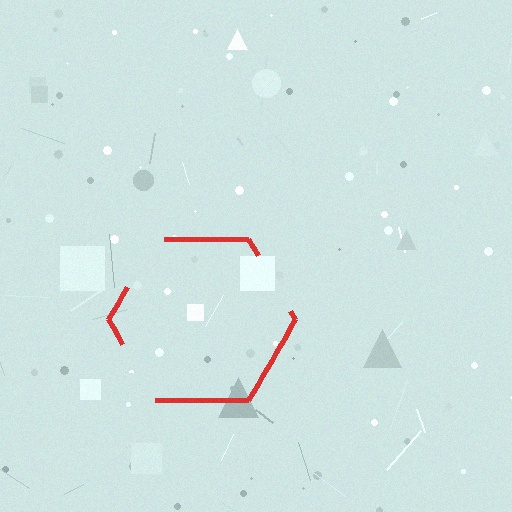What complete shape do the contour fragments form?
The contour fragments form a hexagon.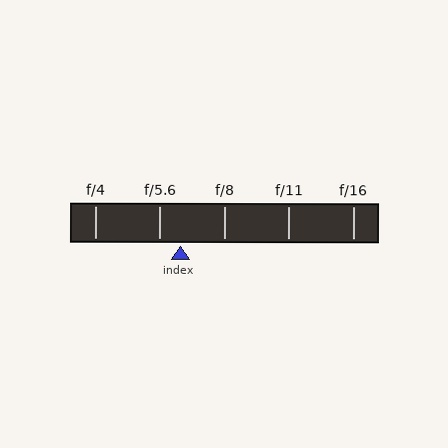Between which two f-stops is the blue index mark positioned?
The index mark is between f/5.6 and f/8.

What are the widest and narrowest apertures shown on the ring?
The widest aperture shown is f/4 and the narrowest is f/16.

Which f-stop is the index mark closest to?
The index mark is closest to f/5.6.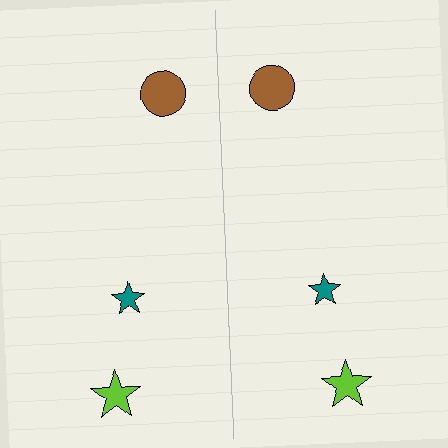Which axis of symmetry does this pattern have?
The pattern has a vertical axis of symmetry running through the center of the image.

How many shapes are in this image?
There are 6 shapes in this image.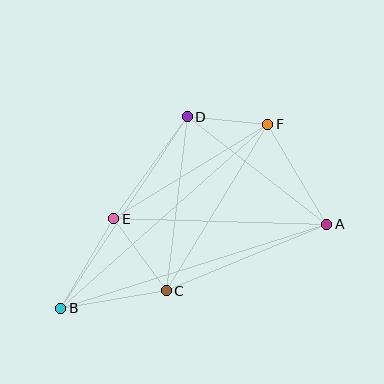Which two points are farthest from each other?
Points A and B are farthest from each other.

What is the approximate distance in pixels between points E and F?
The distance between E and F is approximately 181 pixels.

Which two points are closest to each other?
Points D and F are closest to each other.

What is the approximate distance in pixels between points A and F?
The distance between A and F is approximately 116 pixels.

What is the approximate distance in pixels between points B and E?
The distance between B and E is approximately 104 pixels.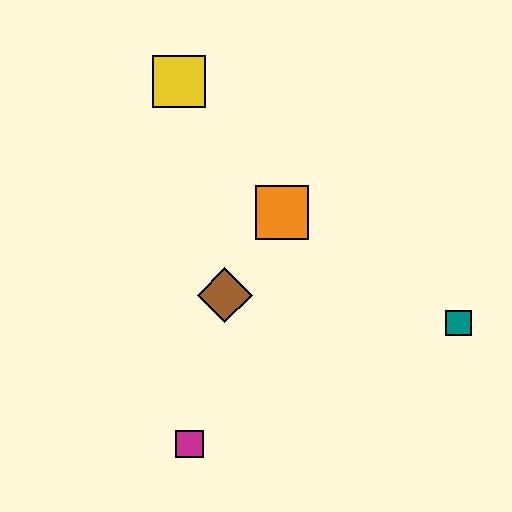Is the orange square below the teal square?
No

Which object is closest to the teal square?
The orange square is closest to the teal square.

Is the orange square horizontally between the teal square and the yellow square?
Yes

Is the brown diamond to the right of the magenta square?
Yes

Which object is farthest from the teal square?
The yellow square is farthest from the teal square.